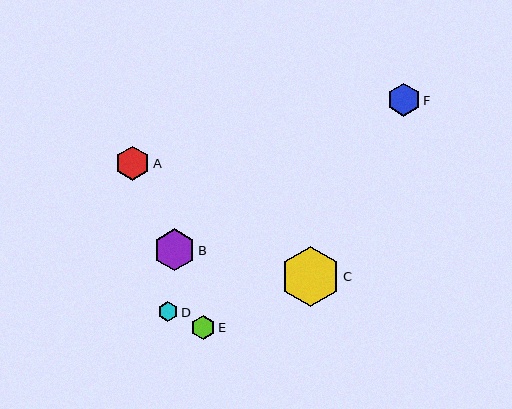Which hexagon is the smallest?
Hexagon D is the smallest with a size of approximately 20 pixels.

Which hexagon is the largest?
Hexagon C is the largest with a size of approximately 59 pixels.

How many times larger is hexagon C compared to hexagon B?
Hexagon C is approximately 1.4 times the size of hexagon B.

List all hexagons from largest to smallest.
From largest to smallest: C, B, A, F, E, D.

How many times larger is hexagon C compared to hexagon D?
Hexagon C is approximately 3.0 times the size of hexagon D.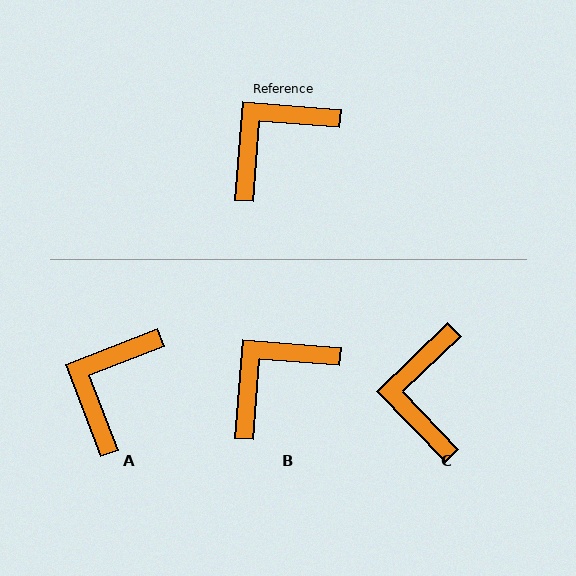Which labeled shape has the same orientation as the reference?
B.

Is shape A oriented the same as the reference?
No, it is off by about 26 degrees.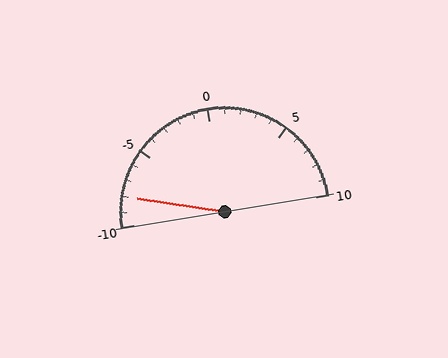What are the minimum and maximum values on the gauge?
The gauge ranges from -10 to 10.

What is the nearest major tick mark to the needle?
The nearest major tick mark is -10.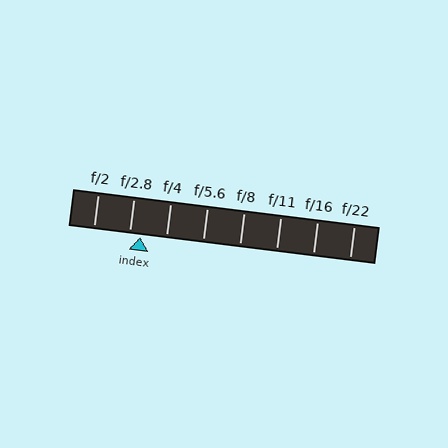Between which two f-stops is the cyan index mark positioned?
The index mark is between f/2.8 and f/4.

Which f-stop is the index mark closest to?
The index mark is closest to f/2.8.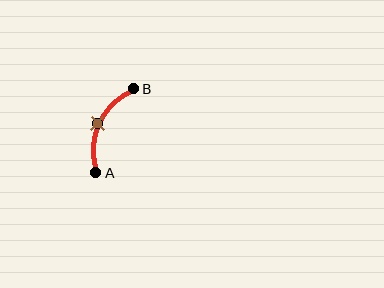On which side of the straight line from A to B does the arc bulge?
The arc bulges to the left of the straight line connecting A and B.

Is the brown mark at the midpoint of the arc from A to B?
Yes. The brown mark lies on the arc at equal arc-length from both A and B — it is the arc midpoint.